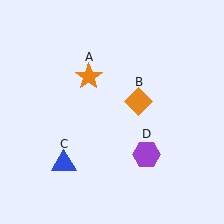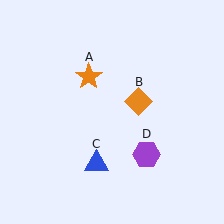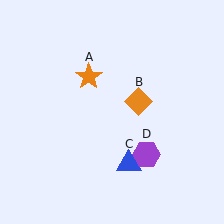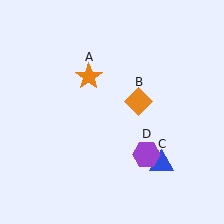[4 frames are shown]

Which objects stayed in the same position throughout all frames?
Orange star (object A) and orange diamond (object B) and purple hexagon (object D) remained stationary.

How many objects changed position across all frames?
1 object changed position: blue triangle (object C).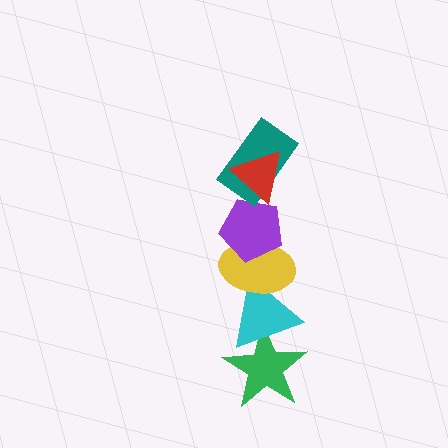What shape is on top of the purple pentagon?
The teal rectangle is on top of the purple pentagon.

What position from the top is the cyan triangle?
The cyan triangle is 5th from the top.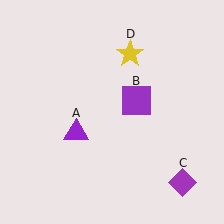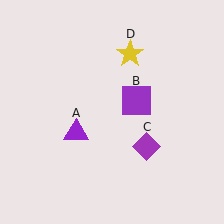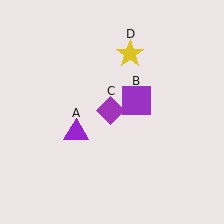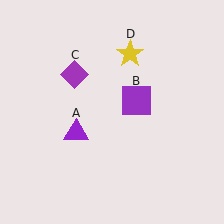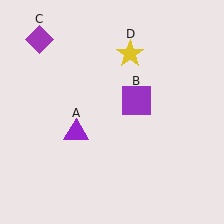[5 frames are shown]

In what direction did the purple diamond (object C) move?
The purple diamond (object C) moved up and to the left.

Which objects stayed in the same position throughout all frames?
Purple triangle (object A) and purple square (object B) and yellow star (object D) remained stationary.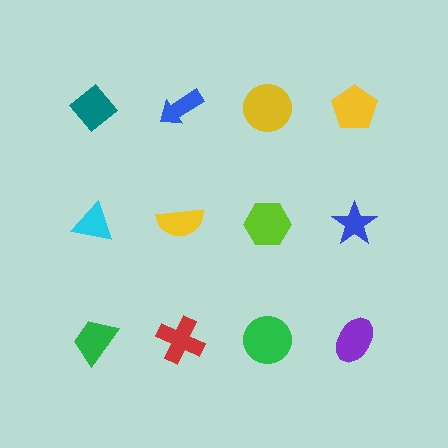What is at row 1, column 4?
A yellow pentagon.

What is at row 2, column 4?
A blue star.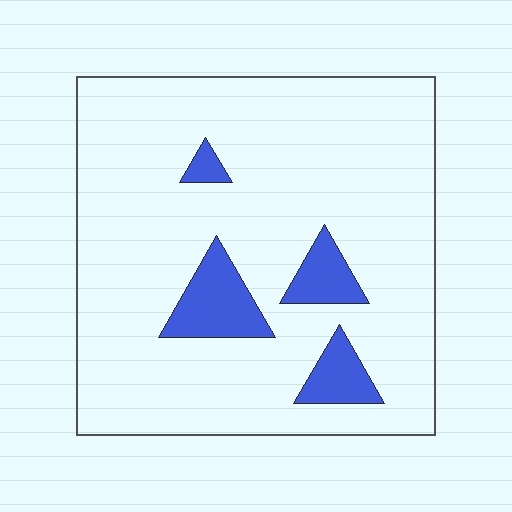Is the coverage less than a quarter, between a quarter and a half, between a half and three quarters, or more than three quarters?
Less than a quarter.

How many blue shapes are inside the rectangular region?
4.